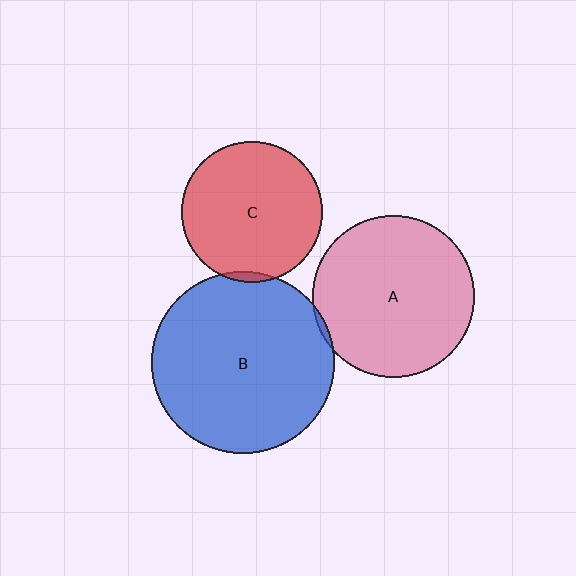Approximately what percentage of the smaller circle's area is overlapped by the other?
Approximately 5%.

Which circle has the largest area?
Circle B (blue).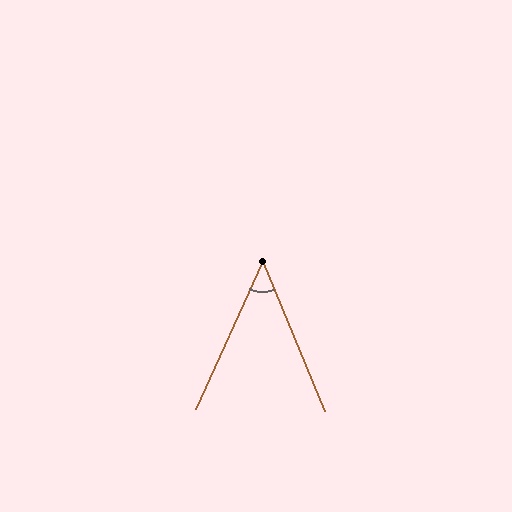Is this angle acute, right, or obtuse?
It is acute.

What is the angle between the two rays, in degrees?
Approximately 47 degrees.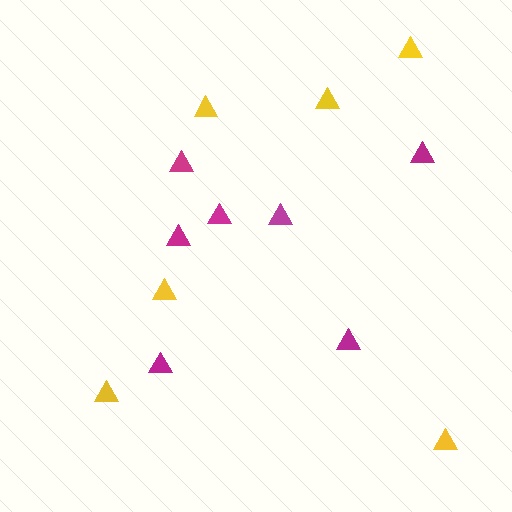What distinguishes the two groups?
There are 2 groups: one group of yellow triangles (6) and one group of magenta triangles (7).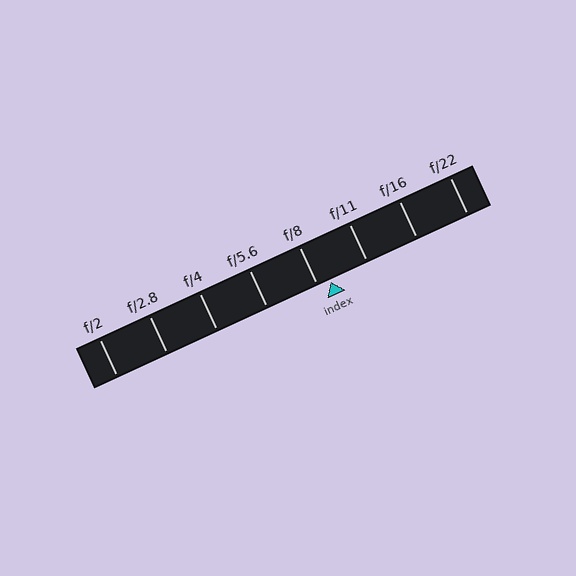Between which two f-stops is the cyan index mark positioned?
The index mark is between f/8 and f/11.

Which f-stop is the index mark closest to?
The index mark is closest to f/8.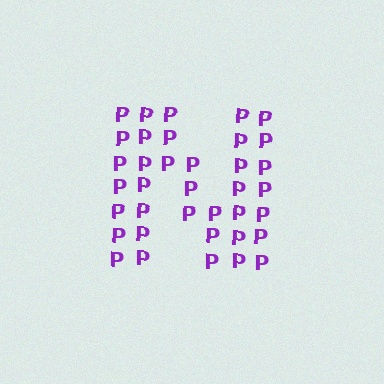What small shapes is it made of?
It is made of small letter P's.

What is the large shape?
The large shape is the letter N.